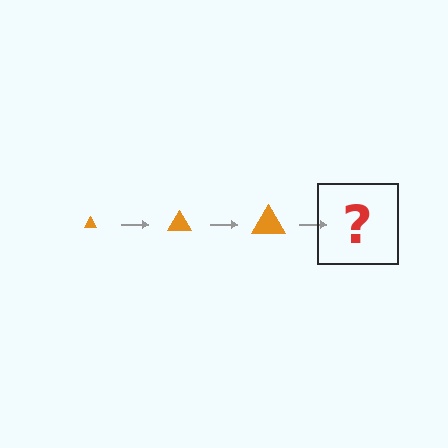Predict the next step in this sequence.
The next step is an orange triangle, larger than the previous one.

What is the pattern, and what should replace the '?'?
The pattern is that the triangle gets progressively larger each step. The '?' should be an orange triangle, larger than the previous one.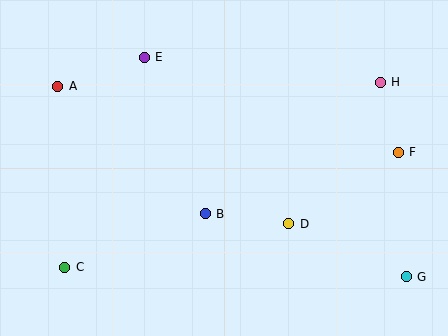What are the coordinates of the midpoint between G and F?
The midpoint between G and F is at (402, 215).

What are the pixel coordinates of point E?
Point E is at (144, 57).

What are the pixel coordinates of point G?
Point G is at (406, 277).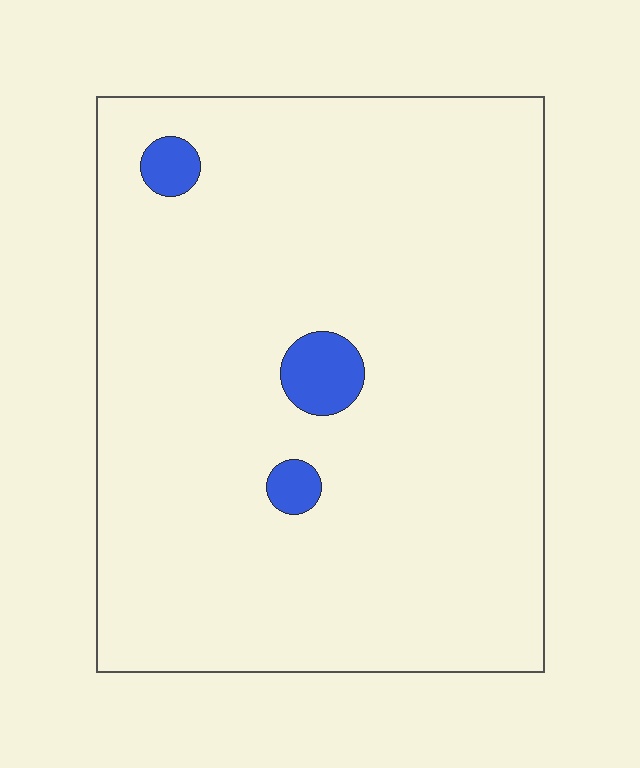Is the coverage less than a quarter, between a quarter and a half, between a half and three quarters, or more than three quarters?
Less than a quarter.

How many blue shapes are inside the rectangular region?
3.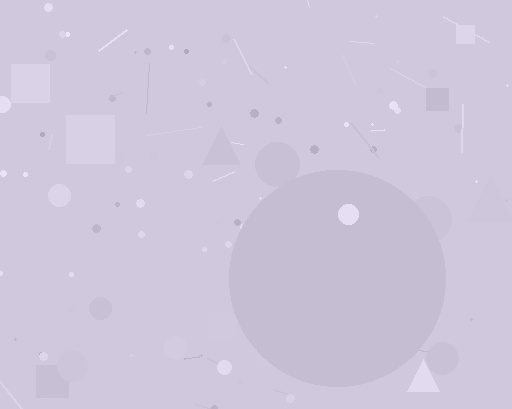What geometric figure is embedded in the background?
A circle is embedded in the background.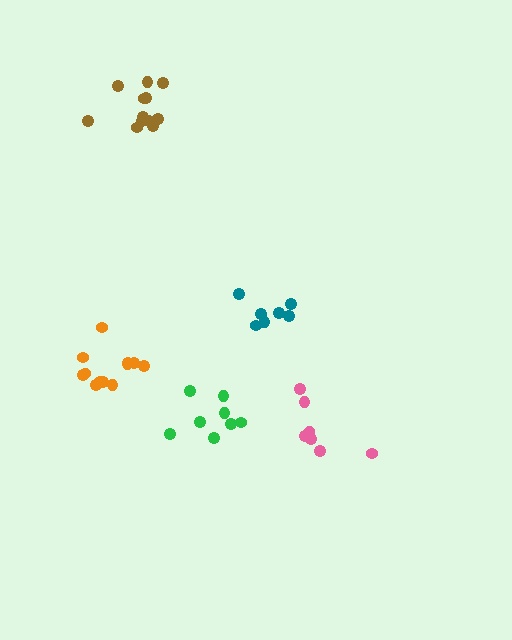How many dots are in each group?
Group 1: 7 dots, Group 2: 12 dots, Group 3: 8 dots, Group 4: 7 dots, Group 5: 12 dots (46 total).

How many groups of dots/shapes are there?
There are 5 groups.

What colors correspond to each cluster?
The clusters are colored: pink, orange, green, teal, brown.